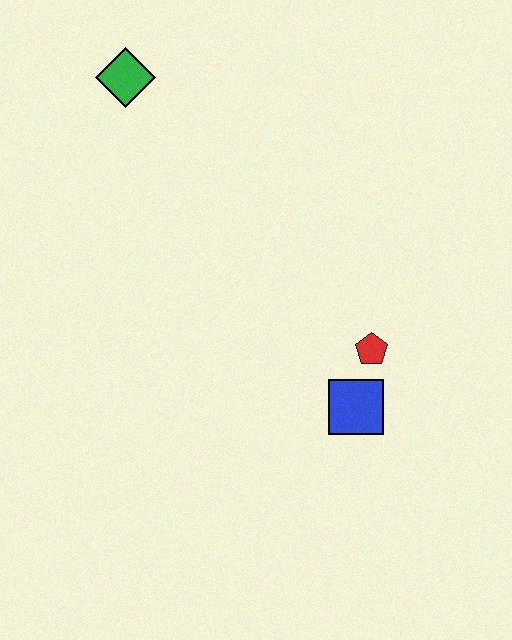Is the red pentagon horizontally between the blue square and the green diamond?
No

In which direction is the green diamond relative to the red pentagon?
The green diamond is above the red pentagon.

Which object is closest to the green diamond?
The red pentagon is closest to the green diamond.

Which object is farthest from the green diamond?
The blue square is farthest from the green diamond.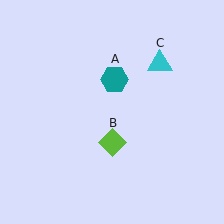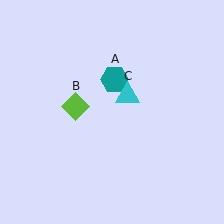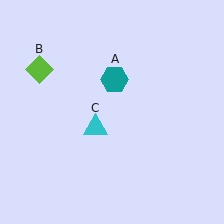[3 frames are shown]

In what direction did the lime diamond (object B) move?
The lime diamond (object B) moved up and to the left.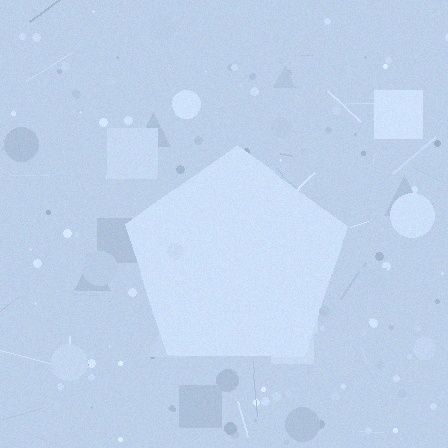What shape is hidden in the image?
A pentagon is hidden in the image.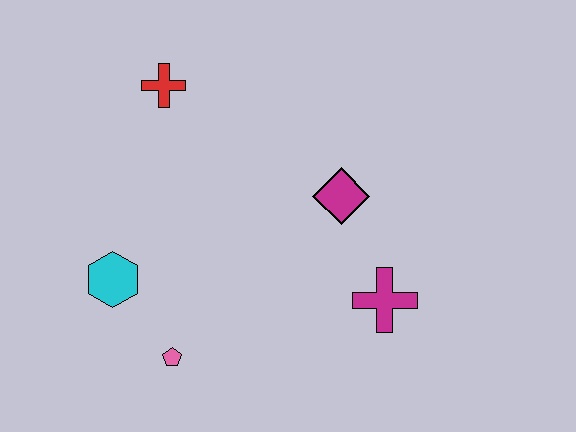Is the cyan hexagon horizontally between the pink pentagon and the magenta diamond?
No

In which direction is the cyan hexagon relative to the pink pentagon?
The cyan hexagon is above the pink pentagon.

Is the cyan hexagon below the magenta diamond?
Yes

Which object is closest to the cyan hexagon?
The pink pentagon is closest to the cyan hexagon.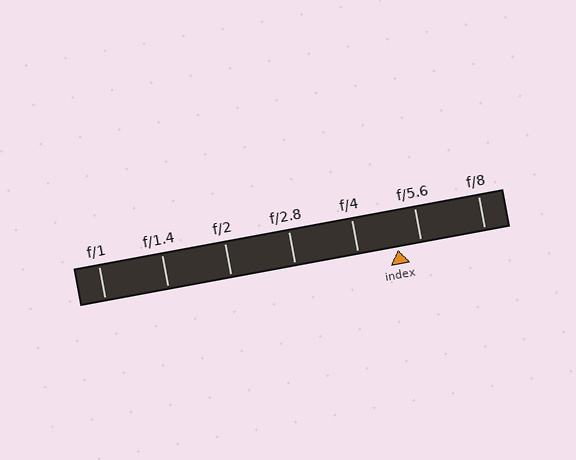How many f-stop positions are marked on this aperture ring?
There are 7 f-stop positions marked.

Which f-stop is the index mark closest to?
The index mark is closest to f/5.6.